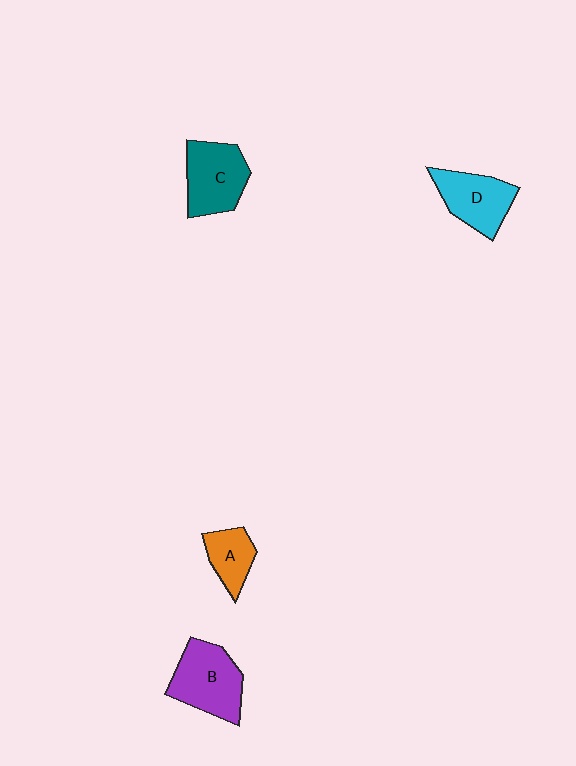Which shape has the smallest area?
Shape A (orange).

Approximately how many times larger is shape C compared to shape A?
Approximately 1.7 times.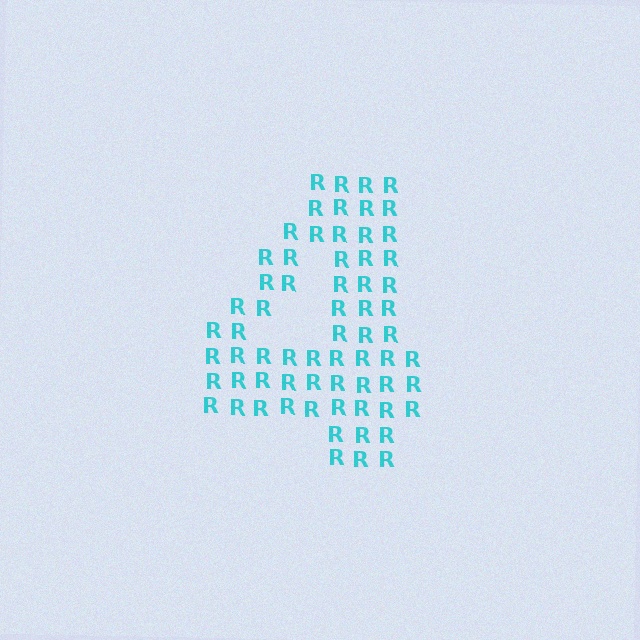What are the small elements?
The small elements are letter R's.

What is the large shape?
The large shape is the digit 4.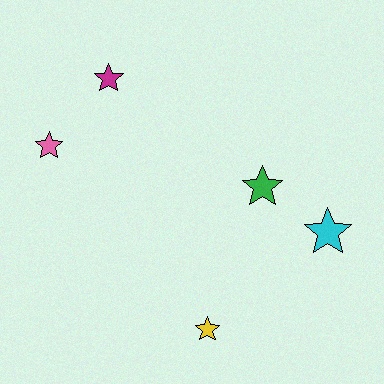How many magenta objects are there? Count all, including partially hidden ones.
There is 1 magenta object.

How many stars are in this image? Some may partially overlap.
There are 5 stars.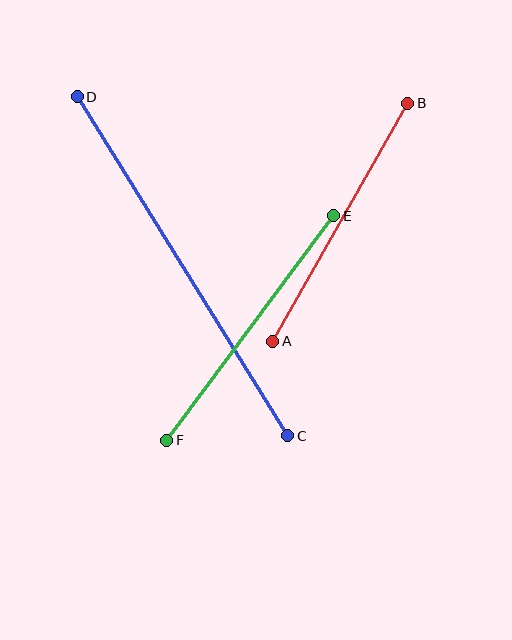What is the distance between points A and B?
The distance is approximately 274 pixels.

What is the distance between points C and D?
The distance is approximately 399 pixels.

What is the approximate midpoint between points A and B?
The midpoint is at approximately (340, 222) pixels.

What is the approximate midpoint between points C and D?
The midpoint is at approximately (182, 266) pixels.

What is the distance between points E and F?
The distance is approximately 280 pixels.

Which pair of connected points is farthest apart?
Points C and D are farthest apart.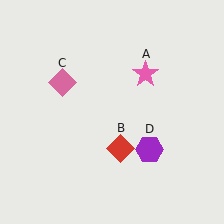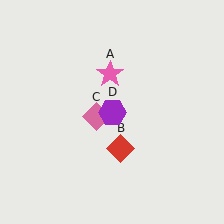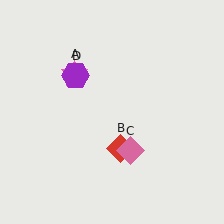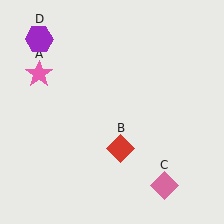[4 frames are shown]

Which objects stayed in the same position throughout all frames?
Red diamond (object B) remained stationary.